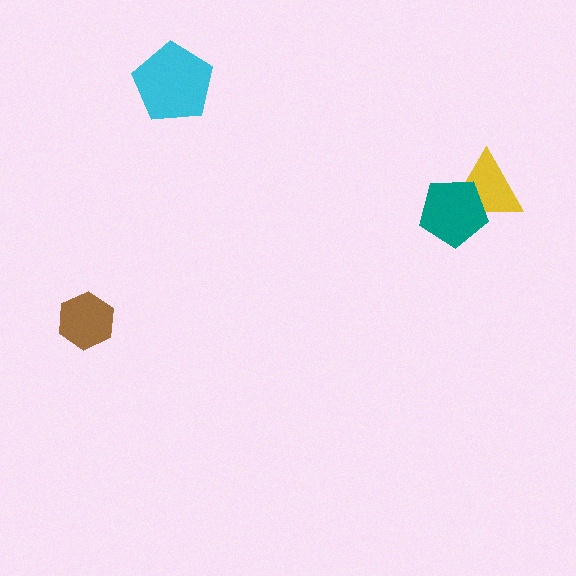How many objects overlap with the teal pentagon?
1 object overlaps with the teal pentagon.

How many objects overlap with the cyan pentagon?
0 objects overlap with the cyan pentagon.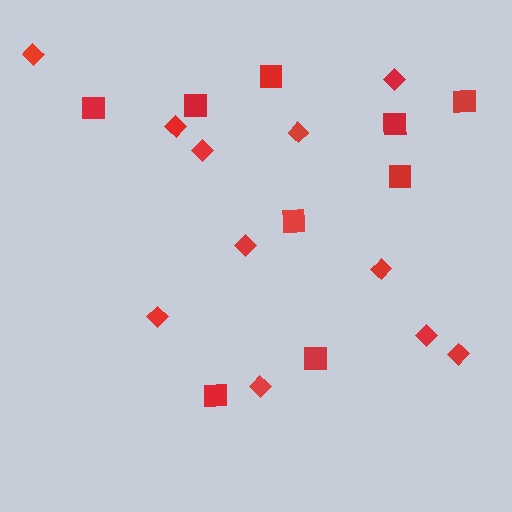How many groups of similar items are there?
There are 2 groups: one group of diamonds (11) and one group of squares (9).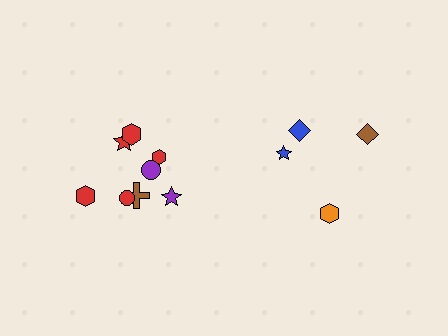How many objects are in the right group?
There are 4 objects.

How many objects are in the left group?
There are 8 objects.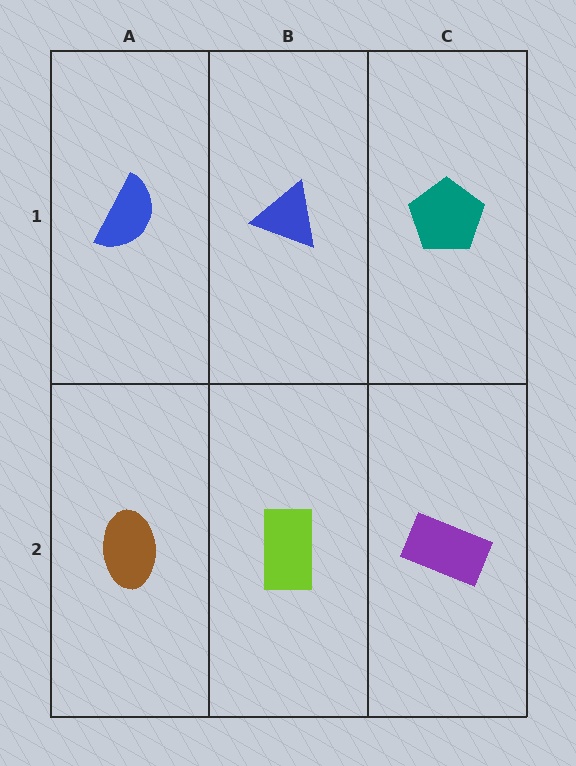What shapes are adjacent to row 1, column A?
A brown ellipse (row 2, column A), a blue triangle (row 1, column B).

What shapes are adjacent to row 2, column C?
A teal pentagon (row 1, column C), a lime rectangle (row 2, column B).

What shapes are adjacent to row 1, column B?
A lime rectangle (row 2, column B), a blue semicircle (row 1, column A), a teal pentagon (row 1, column C).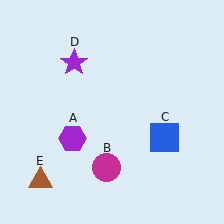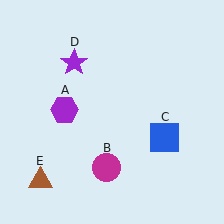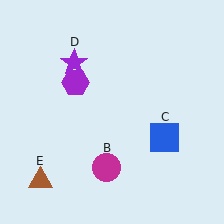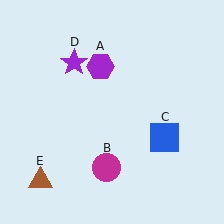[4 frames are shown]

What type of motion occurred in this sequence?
The purple hexagon (object A) rotated clockwise around the center of the scene.